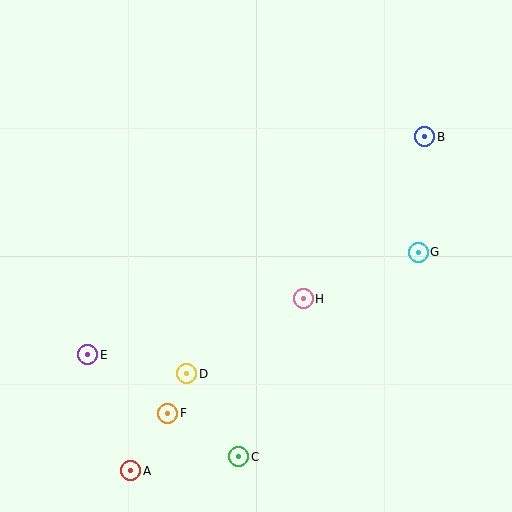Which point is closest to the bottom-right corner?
Point G is closest to the bottom-right corner.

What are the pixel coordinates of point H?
Point H is at (303, 299).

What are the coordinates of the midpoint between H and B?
The midpoint between H and B is at (364, 218).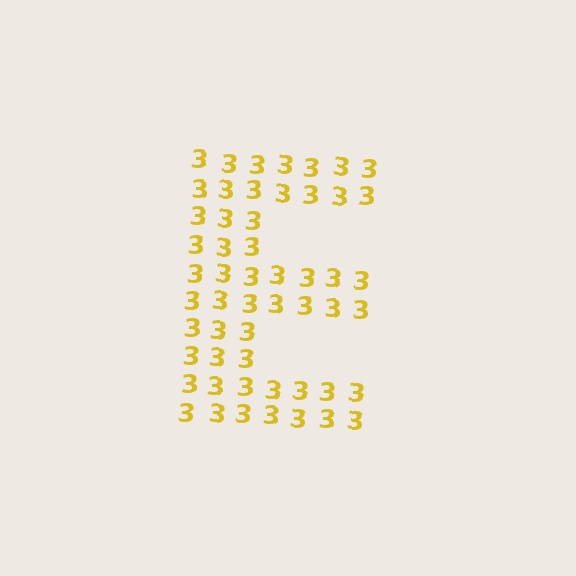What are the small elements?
The small elements are digit 3's.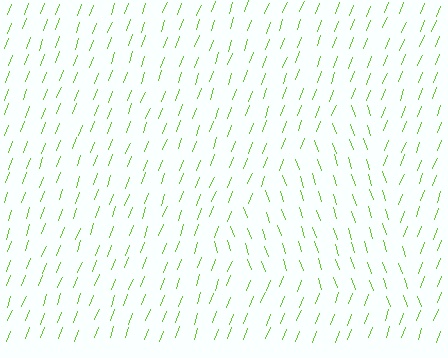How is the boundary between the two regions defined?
The boundary is defined purely by a change in line orientation (approximately 39 degrees difference). All lines are the same color and thickness.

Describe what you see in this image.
The image is filled with small lime line segments. A triangle region in the image has lines oriented differently from the surrounding lines, creating a visible texture boundary.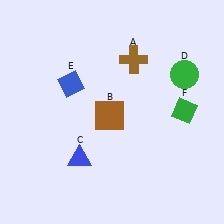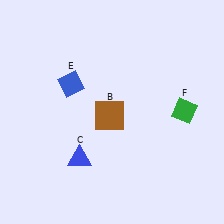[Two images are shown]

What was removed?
The brown cross (A), the green circle (D) were removed in Image 2.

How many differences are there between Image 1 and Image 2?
There are 2 differences between the two images.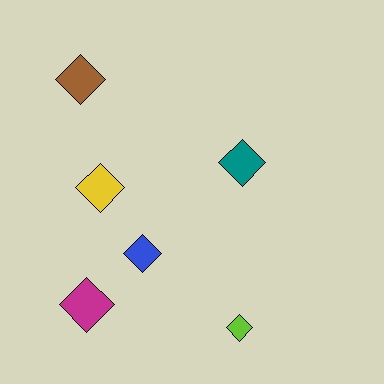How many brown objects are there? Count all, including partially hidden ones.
There is 1 brown object.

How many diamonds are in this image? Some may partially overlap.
There are 6 diamonds.